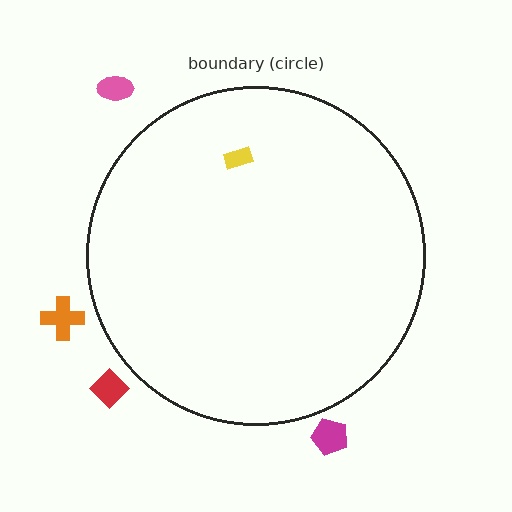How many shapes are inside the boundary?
1 inside, 4 outside.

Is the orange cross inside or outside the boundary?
Outside.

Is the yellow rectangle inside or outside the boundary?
Inside.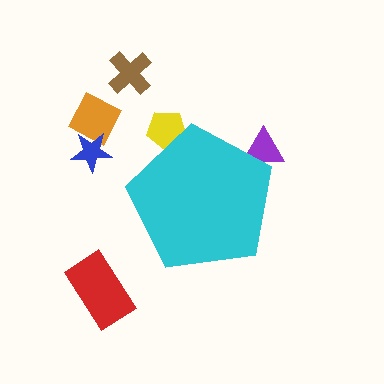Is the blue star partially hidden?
No, the blue star is fully visible.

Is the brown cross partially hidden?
No, the brown cross is fully visible.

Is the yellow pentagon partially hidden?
Yes, the yellow pentagon is partially hidden behind the cyan pentagon.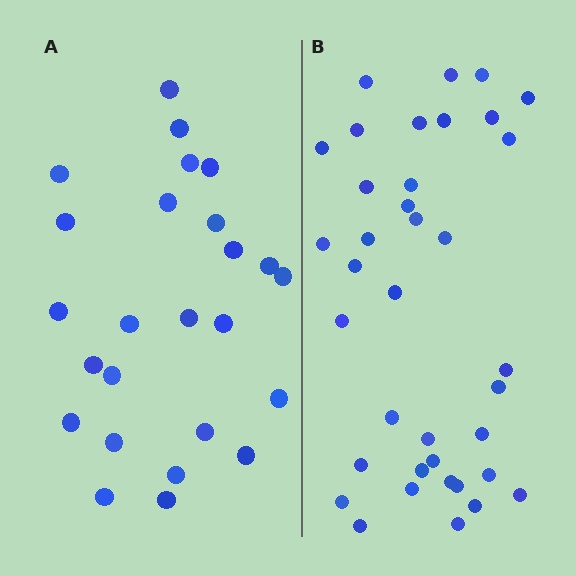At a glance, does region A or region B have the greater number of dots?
Region B (the right region) has more dots.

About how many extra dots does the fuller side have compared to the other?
Region B has roughly 12 or so more dots than region A.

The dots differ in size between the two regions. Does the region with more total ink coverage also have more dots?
No. Region A has more total ink coverage because its dots are larger, but region B actually contains more individual dots. Total area can be misleading — the number of items is what matters here.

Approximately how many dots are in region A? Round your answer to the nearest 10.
About 20 dots. (The exact count is 25, which rounds to 20.)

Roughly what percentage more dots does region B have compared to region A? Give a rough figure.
About 50% more.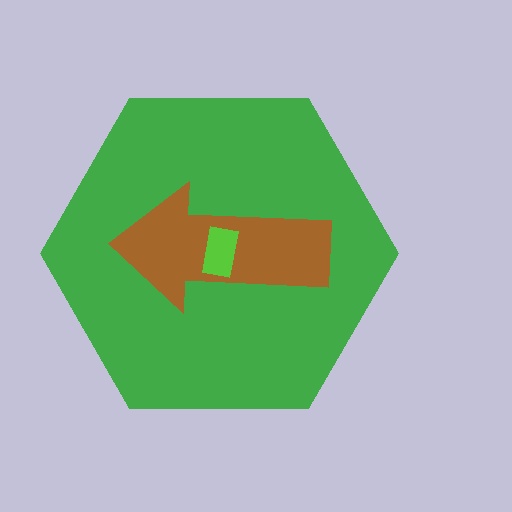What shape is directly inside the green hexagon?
The brown arrow.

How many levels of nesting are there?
3.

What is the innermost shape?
The lime rectangle.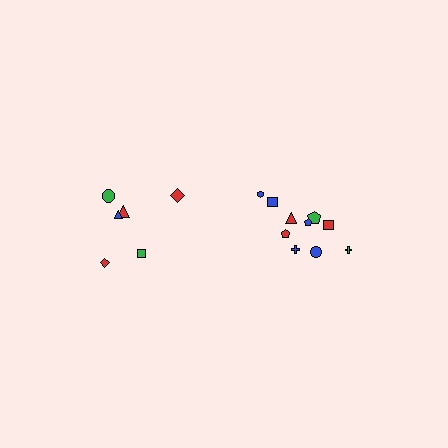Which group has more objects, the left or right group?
The right group.